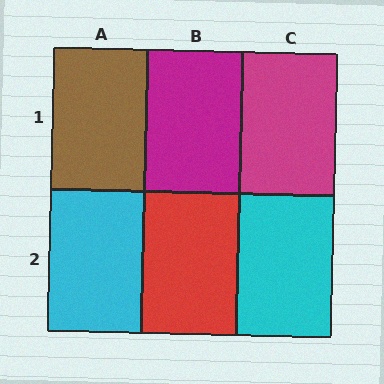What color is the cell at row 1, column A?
Brown.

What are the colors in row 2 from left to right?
Cyan, red, cyan.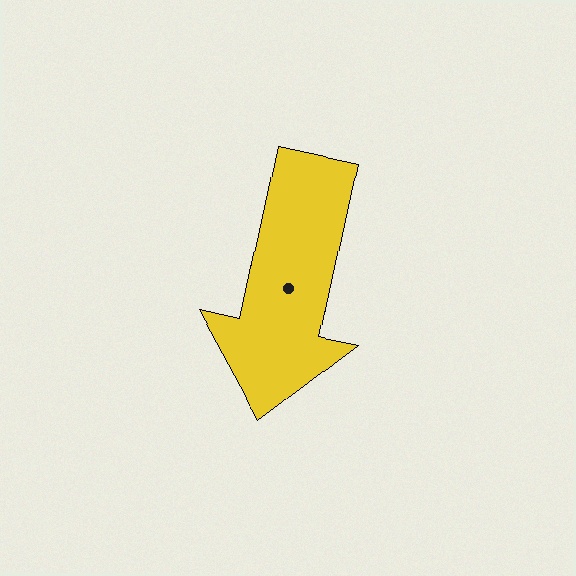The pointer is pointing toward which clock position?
Roughly 6 o'clock.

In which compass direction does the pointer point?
South.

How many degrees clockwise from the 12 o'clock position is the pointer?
Approximately 192 degrees.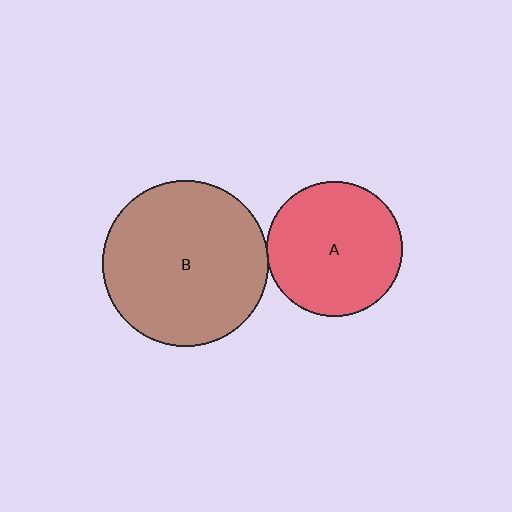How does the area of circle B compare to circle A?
Approximately 1.5 times.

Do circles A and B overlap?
Yes.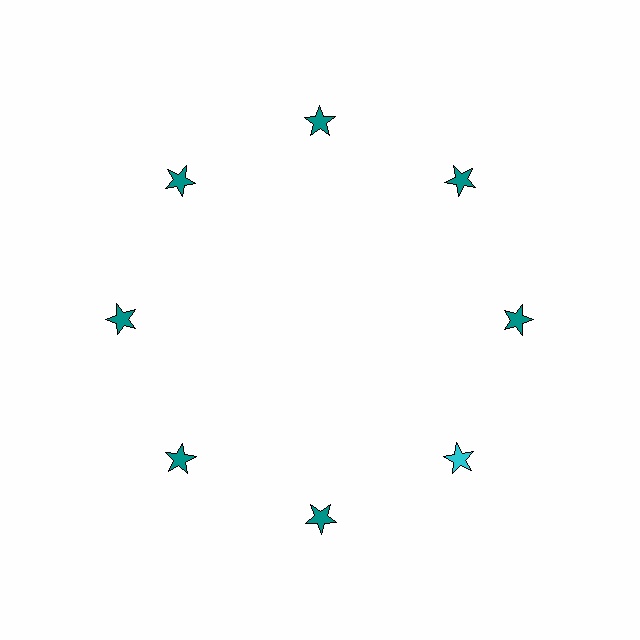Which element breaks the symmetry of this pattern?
The cyan star at roughly the 4 o'clock position breaks the symmetry. All other shapes are teal stars.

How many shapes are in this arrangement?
There are 8 shapes arranged in a ring pattern.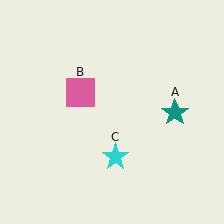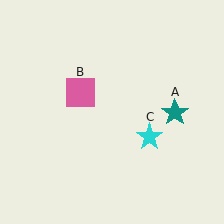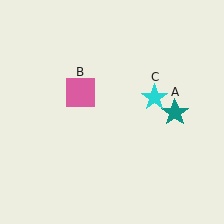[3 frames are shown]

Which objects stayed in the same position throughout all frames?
Teal star (object A) and pink square (object B) remained stationary.